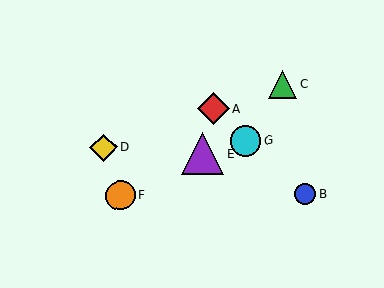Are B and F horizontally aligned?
Yes, both are at y≈194.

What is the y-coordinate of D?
Object D is at y≈148.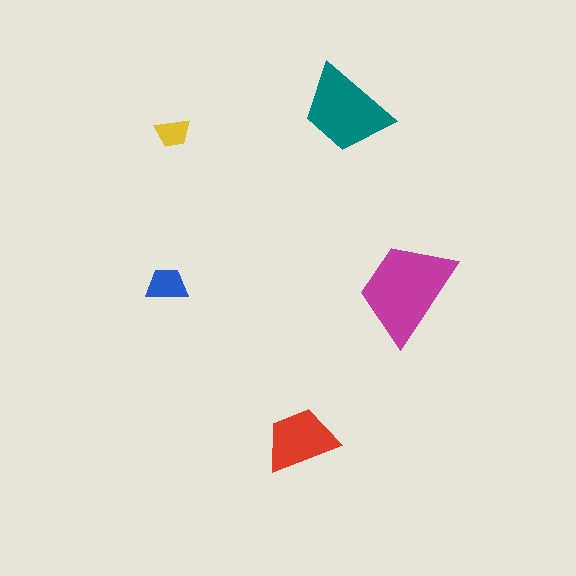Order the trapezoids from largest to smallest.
the magenta one, the teal one, the red one, the blue one, the yellow one.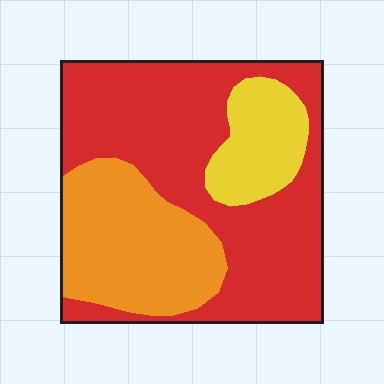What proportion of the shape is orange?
Orange covers 28% of the shape.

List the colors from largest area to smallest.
From largest to smallest: red, orange, yellow.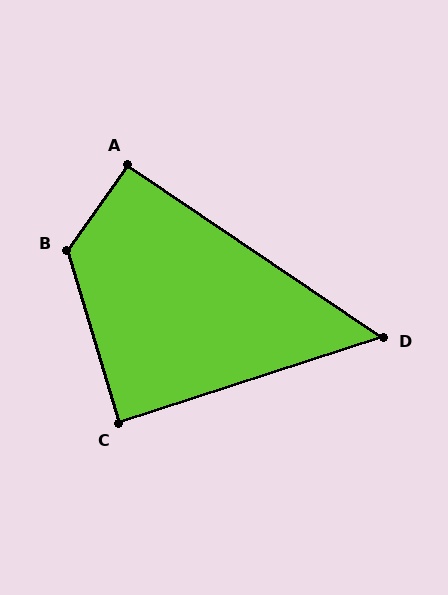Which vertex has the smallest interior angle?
D, at approximately 52 degrees.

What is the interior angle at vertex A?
Approximately 91 degrees (approximately right).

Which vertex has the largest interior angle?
B, at approximately 128 degrees.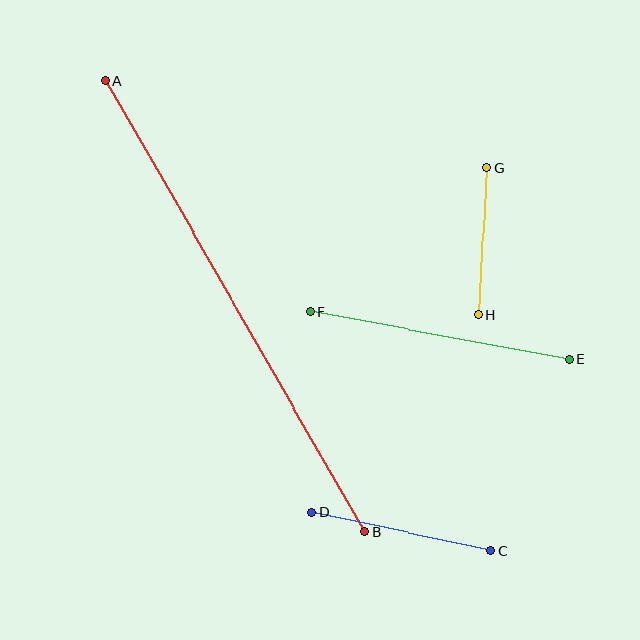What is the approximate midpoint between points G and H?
The midpoint is at approximately (482, 241) pixels.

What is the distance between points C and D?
The distance is approximately 183 pixels.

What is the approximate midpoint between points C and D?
The midpoint is at approximately (401, 531) pixels.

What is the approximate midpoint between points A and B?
The midpoint is at approximately (235, 306) pixels.